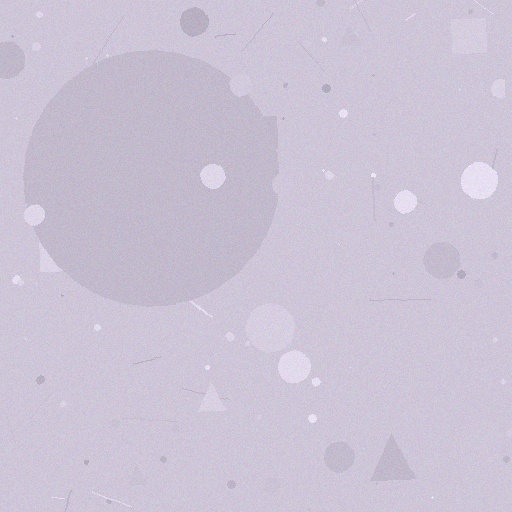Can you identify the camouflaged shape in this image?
The camouflaged shape is a circle.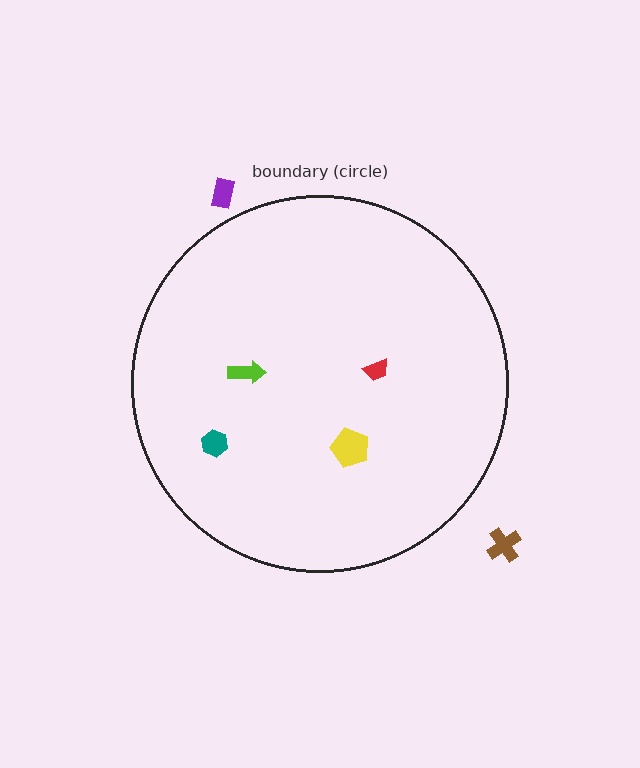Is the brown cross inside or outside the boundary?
Outside.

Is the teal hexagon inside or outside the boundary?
Inside.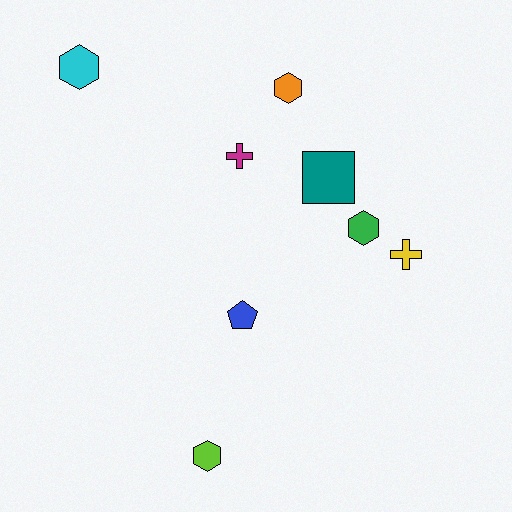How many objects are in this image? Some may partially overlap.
There are 8 objects.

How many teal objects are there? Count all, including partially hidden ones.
There is 1 teal object.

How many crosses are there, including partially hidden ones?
There are 2 crosses.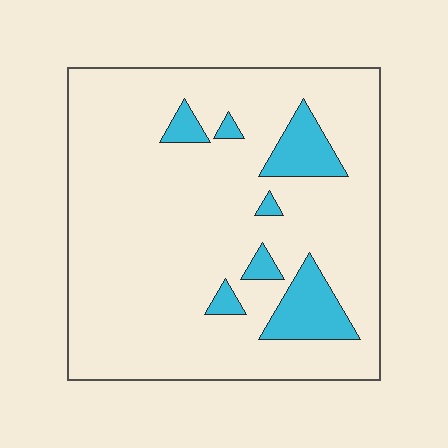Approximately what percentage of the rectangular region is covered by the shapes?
Approximately 10%.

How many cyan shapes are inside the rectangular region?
7.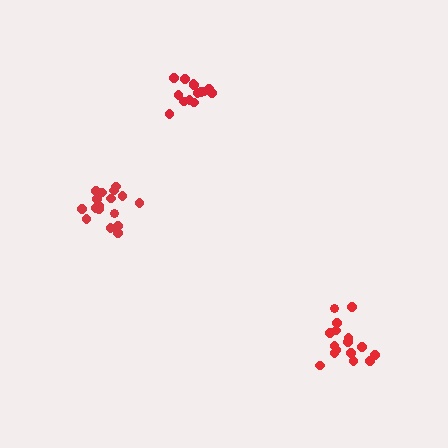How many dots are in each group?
Group 1: 14 dots, Group 2: 17 dots, Group 3: 16 dots (47 total).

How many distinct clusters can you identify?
There are 3 distinct clusters.